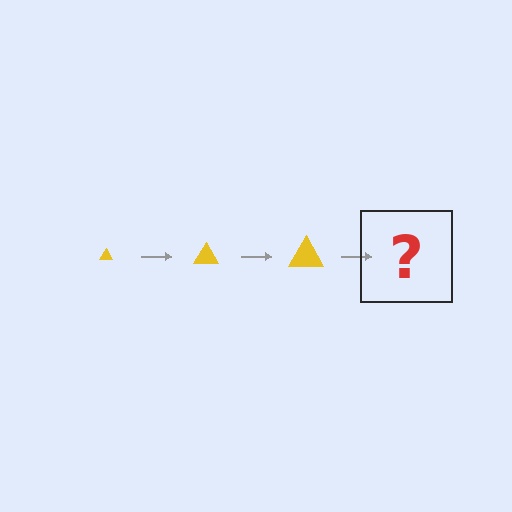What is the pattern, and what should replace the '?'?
The pattern is that the triangle gets progressively larger each step. The '?' should be a yellow triangle, larger than the previous one.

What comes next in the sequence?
The next element should be a yellow triangle, larger than the previous one.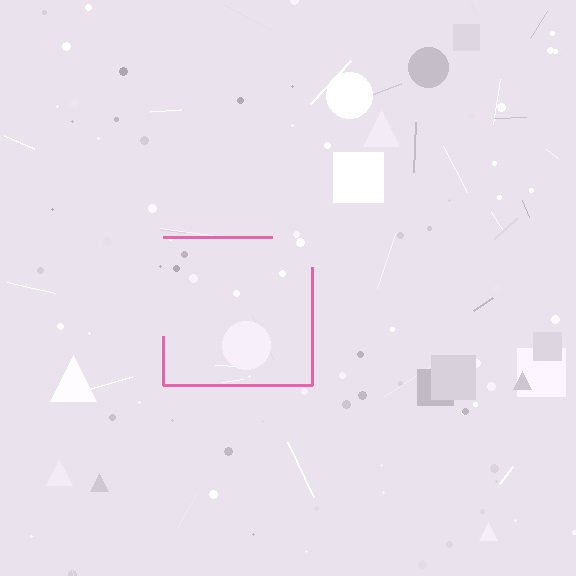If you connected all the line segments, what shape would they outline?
They would outline a square.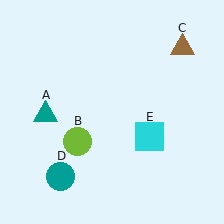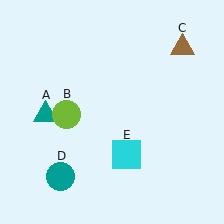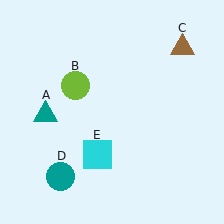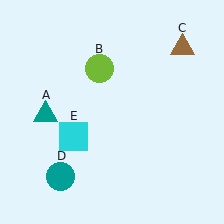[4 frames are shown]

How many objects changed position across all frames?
2 objects changed position: lime circle (object B), cyan square (object E).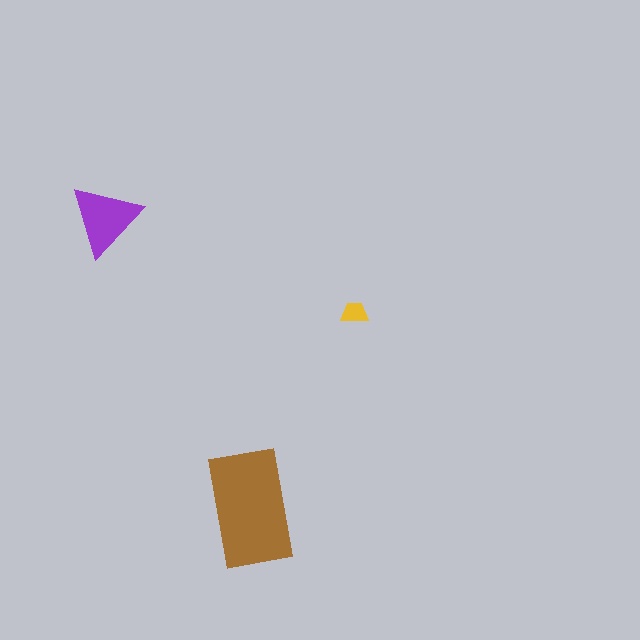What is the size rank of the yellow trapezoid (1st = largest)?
3rd.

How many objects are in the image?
There are 3 objects in the image.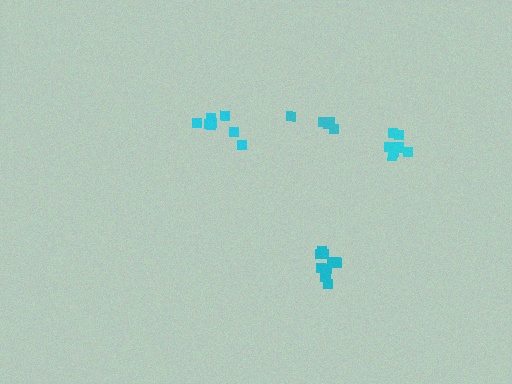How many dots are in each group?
Group 1: 9 dots, Group 2: 11 dots, Group 3: 5 dots, Group 4: 7 dots (32 total).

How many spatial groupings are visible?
There are 4 spatial groupings.